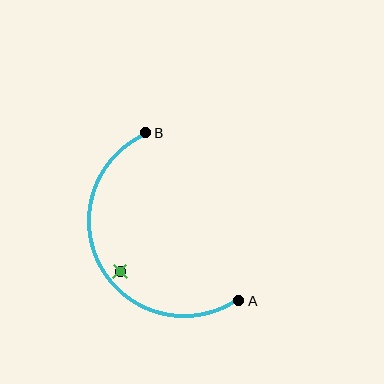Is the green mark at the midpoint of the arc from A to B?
No — the green mark does not lie on the arc at all. It sits slightly inside the curve.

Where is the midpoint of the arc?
The arc midpoint is the point on the curve farthest from the straight line joining A and B. It sits to the left of that line.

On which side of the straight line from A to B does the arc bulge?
The arc bulges to the left of the straight line connecting A and B.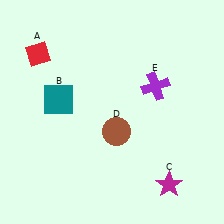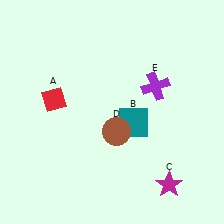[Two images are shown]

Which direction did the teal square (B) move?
The teal square (B) moved right.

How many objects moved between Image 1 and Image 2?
2 objects moved between the two images.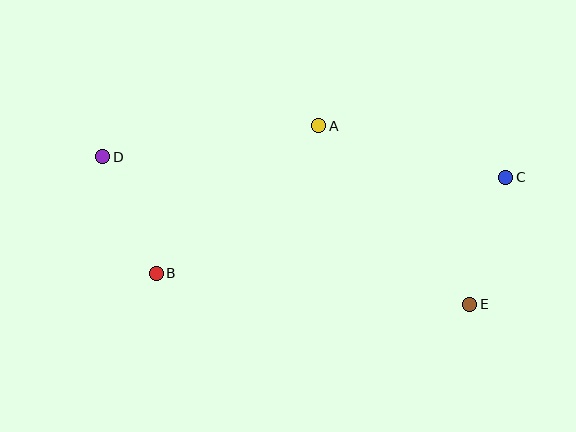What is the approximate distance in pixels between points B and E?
The distance between B and E is approximately 315 pixels.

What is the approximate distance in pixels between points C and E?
The distance between C and E is approximately 132 pixels.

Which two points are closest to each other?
Points B and D are closest to each other.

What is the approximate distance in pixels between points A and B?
The distance between A and B is approximately 220 pixels.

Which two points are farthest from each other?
Points C and D are farthest from each other.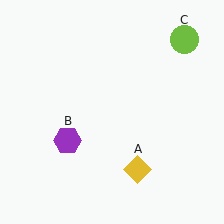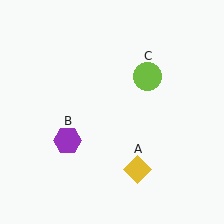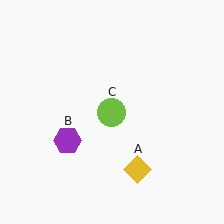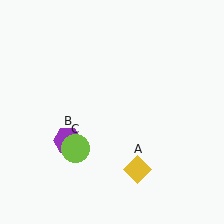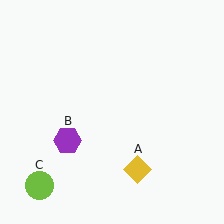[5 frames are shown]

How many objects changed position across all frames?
1 object changed position: lime circle (object C).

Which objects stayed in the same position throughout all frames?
Yellow diamond (object A) and purple hexagon (object B) remained stationary.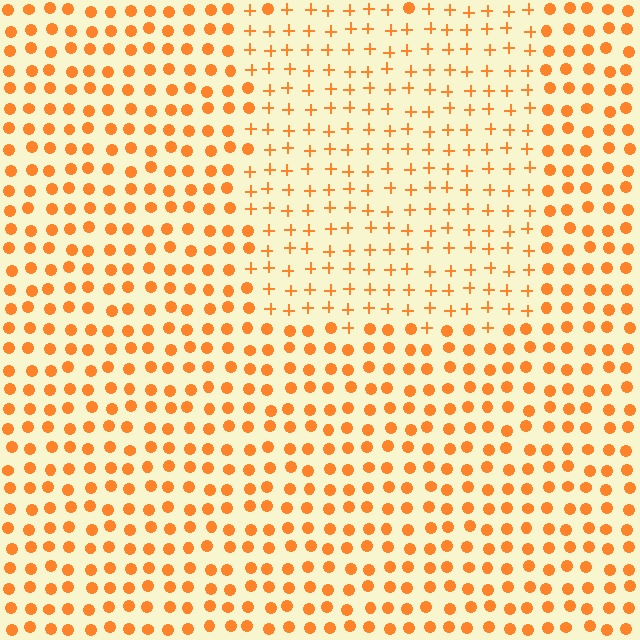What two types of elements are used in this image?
The image uses plus signs inside the rectangle region and circles outside it.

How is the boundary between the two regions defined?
The boundary is defined by a change in element shape: plus signs inside vs. circles outside. All elements share the same color and spacing.